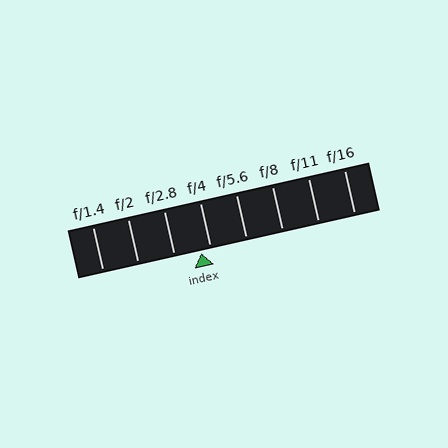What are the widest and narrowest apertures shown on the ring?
The widest aperture shown is f/1.4 and the narrowest is f/16.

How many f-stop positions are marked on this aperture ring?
There are 8 f-stop positions marked.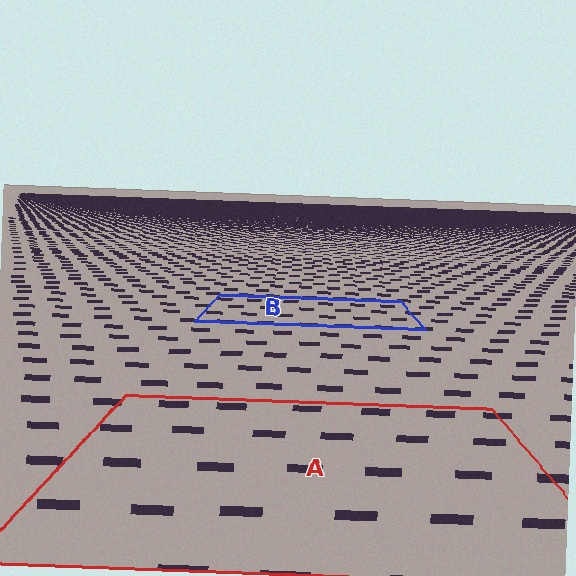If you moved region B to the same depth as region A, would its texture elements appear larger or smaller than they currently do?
They would appear larger. At a closer depth, the same texture elements are projected at a bigger on-screen size.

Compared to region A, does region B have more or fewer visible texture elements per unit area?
Region B has more texture elements per unit area — they are packed more densely because it is farther away.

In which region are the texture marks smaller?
The texture marks are smaller in region B, because it is farther away.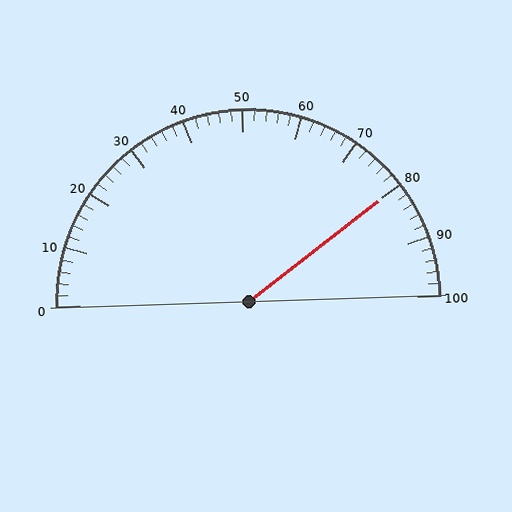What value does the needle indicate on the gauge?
The needle indicates approximately 80.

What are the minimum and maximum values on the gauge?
The gauge ranges from 0 to 100.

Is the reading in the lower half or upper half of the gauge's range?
The reading is in the upper half of the range (0 to 100).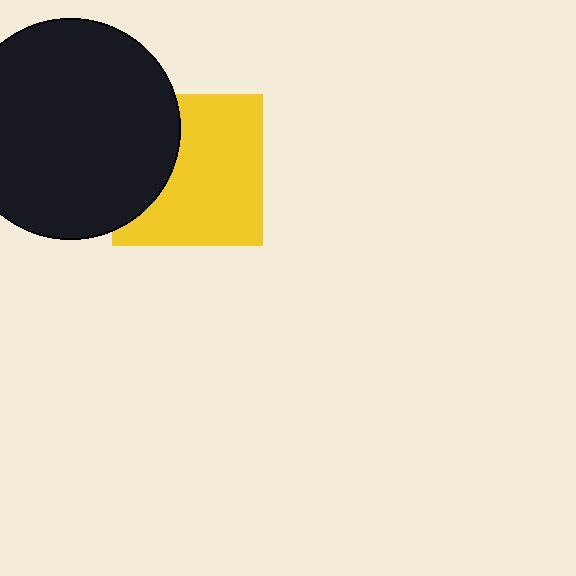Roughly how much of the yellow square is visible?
Most of it is visible (roughly 67%).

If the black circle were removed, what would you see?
You would see the complete yellow square.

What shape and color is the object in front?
The object in front is a black circle.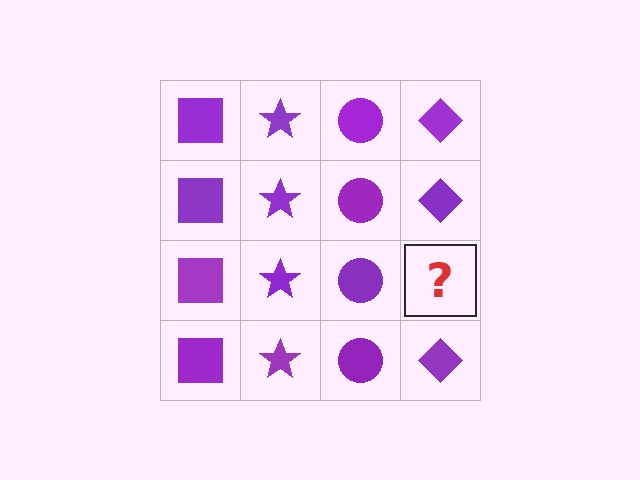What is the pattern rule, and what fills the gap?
The rule is that each column has a consistent shape. The gap should be filled with a purple diamond.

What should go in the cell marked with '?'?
The missing cell should contain a purple diamond.